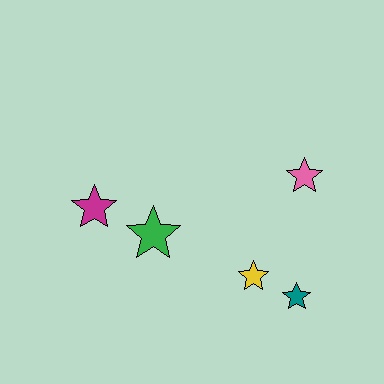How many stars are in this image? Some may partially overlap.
There are 5 stars.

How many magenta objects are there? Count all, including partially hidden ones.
There is 1 magenta object.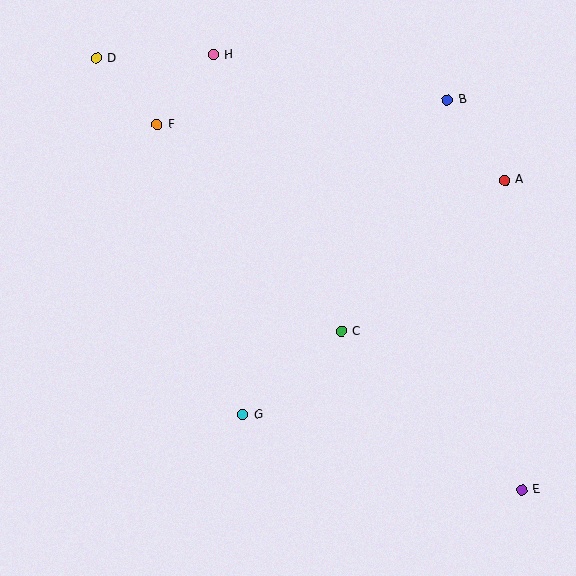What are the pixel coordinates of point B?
Point B is at (447, 100).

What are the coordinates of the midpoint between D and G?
The midpoint between D and G is at (170, 237).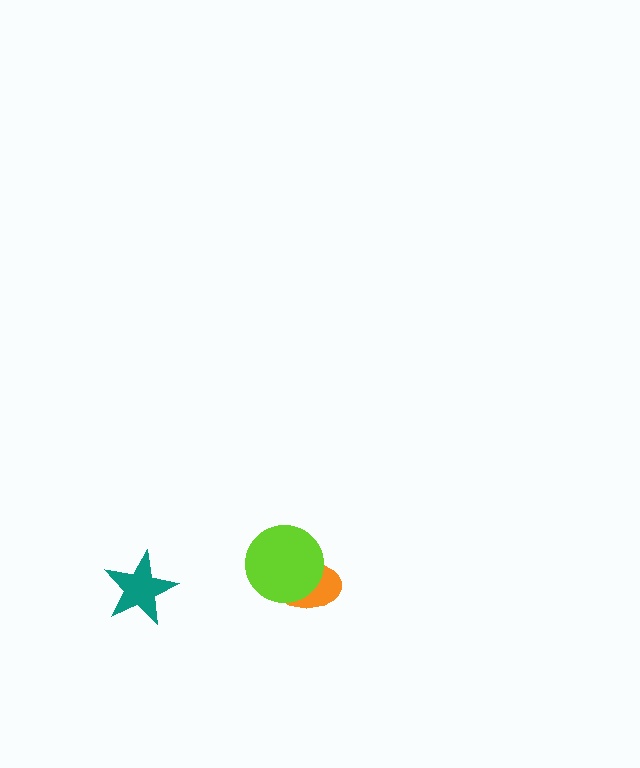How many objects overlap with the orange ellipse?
1 object overlaps with the orange ellipse.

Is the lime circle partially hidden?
No, no other shape covers it.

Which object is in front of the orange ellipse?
The lime circle is in front of the orange ellipse.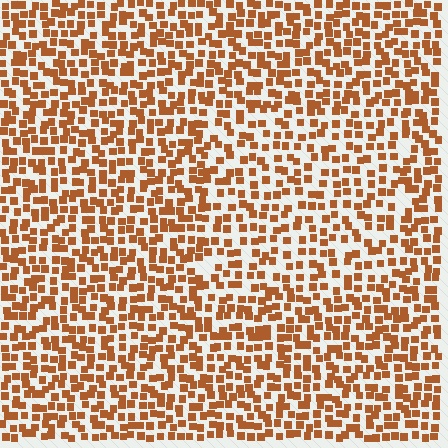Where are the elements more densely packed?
The elements are more densely packed outside the rectangle boundary.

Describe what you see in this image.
The image contains small brown elements arranged at two different densities. A rectangle-shaped region is visible where the elements are less densely packed than the surrounding area.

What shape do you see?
I see a rectangle.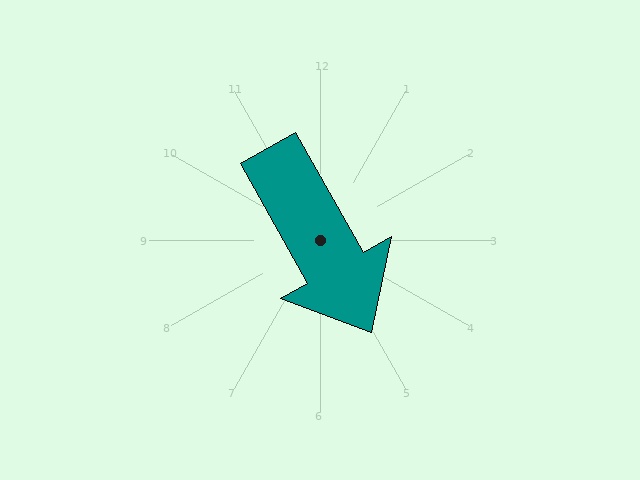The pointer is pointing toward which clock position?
Roughly 5 o'clock.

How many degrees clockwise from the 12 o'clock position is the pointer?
Approximately 151 degrees.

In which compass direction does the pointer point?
Southeast.